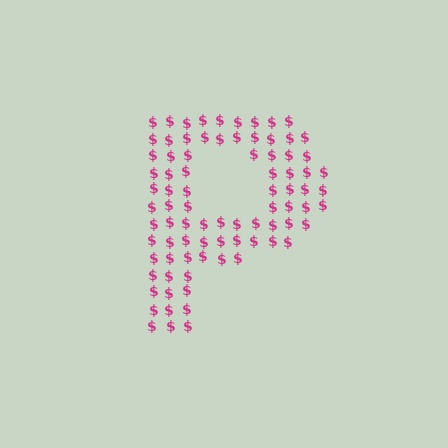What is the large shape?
The large shape is the letter P.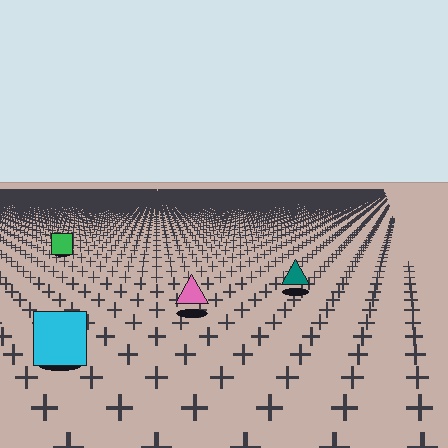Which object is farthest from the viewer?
The green square is farthest from the viewer. It appears smaller and the ground texture around it is denser.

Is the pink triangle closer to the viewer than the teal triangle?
Yes. The pink triangle is closer — you can tell from the texture gradient: the ground texture is coarser near it.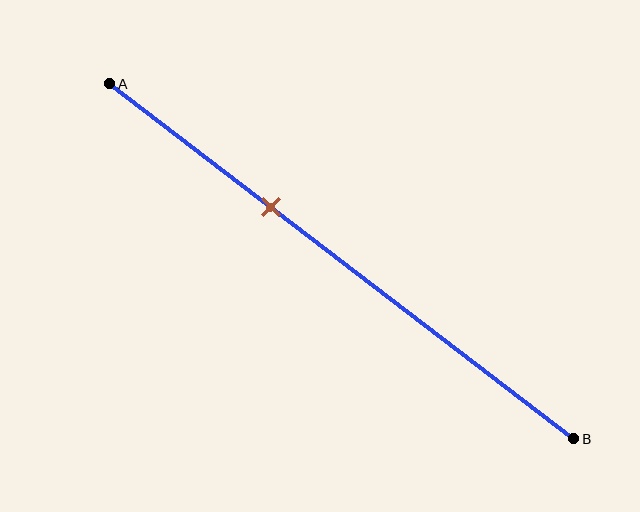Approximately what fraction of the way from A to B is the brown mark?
The brown mark is approximately 35% of the way from A to B.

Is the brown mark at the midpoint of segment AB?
No, the mark is at about 35% from A, not at the 50% midpoint.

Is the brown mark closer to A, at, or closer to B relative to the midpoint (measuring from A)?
The brown mark is closer to point A than the midpoint of segment AB.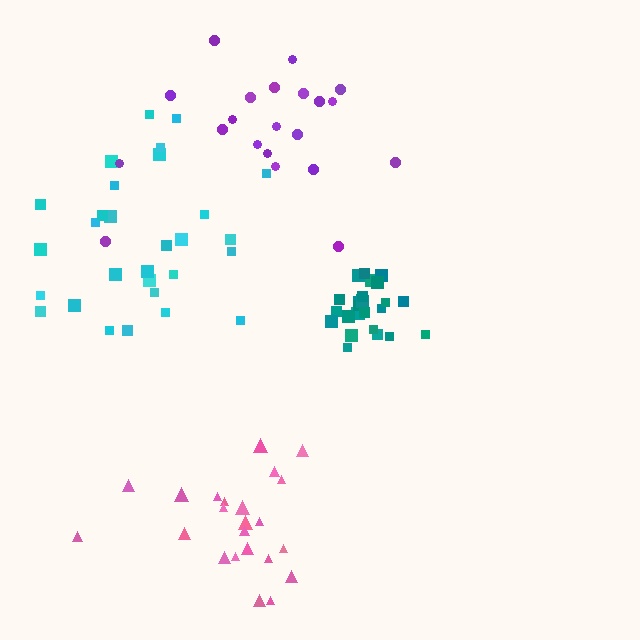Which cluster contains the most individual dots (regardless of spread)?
Cyan (29).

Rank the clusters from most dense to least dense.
teal, pink, cyan, purple.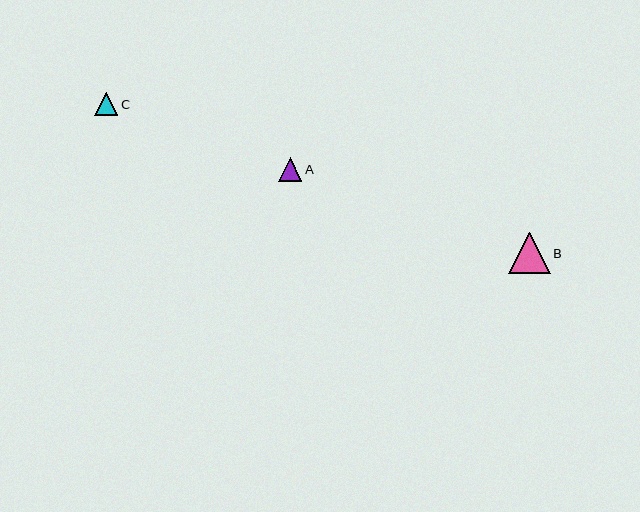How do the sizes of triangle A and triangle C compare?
Triangle A and triangle C are approximately the same size.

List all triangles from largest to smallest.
From largest to smallest: B, A, C.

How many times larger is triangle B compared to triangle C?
Triangle B is approximately 1.8 times the size of triangle C.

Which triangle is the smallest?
Triangle C is the smallest with a size of approximately 23 pixels.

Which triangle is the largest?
Triangle B is the largest with a size of approximately 42 pixels.